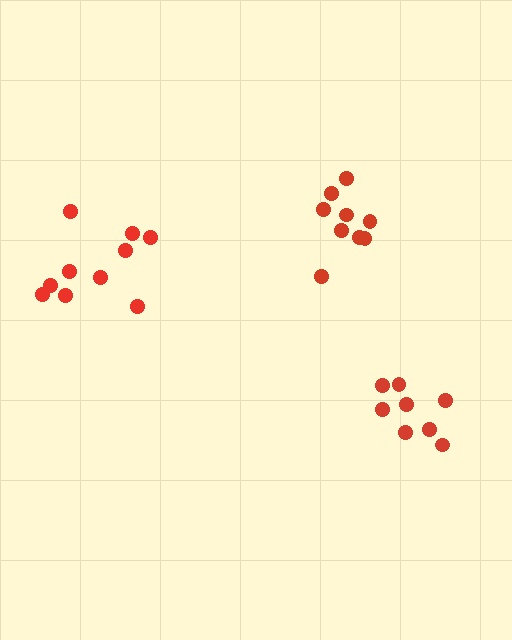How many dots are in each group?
Group 1: 9 dots, Group 2: 8 dots, Group 3: 10 dots (27 total).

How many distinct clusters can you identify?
There are 3 distinct clusters.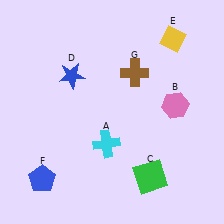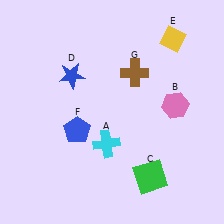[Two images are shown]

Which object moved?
The blue pentagon (F) moved up.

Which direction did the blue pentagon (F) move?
The blue pentagon (F) moved up.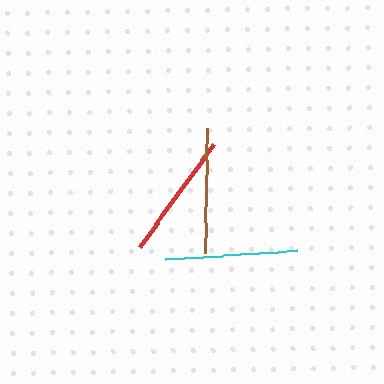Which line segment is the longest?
The cyan line is the longest at approximately 132 pixels.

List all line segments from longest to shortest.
From longest to shortest: cyan, red, brown.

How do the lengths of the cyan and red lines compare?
The cyan and red lines are approximately the same length.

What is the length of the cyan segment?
The cyan segment is approximately 132 pixels long.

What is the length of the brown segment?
The brown segment is approximately 125 pixels long.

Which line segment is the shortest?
The brown line is the shortest at approximately 125 pixels.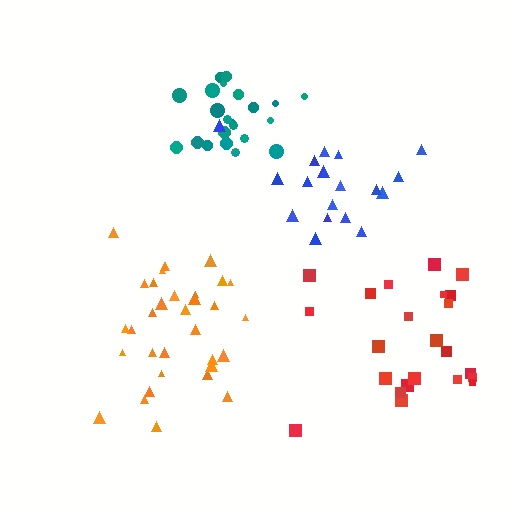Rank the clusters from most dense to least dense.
orange, teal, red, blue.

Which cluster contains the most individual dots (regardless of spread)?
Orange (33).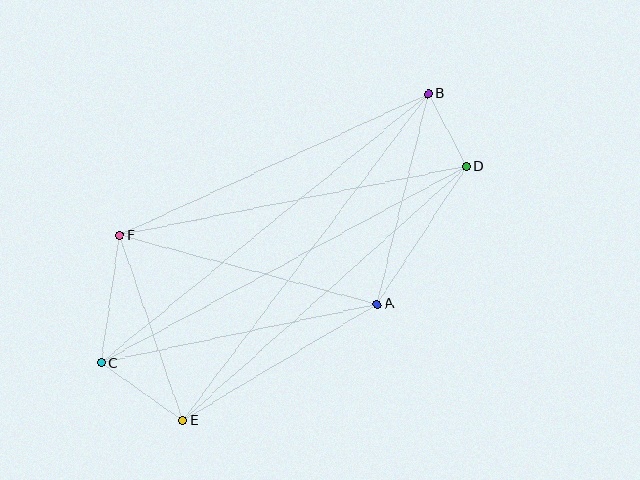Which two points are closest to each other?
Points B and D are closest to each other.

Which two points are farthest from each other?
Points B and C are farthest from each other.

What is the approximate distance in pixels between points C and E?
The distance between C and E is approximately 100 pixels.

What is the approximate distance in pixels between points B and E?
The distance between B and E is approximately 409 pixels.